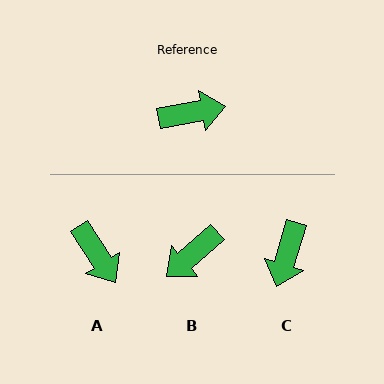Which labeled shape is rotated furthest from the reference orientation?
B, about 149 degrees away.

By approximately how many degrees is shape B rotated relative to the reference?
Approximately 149 degrees clockwise.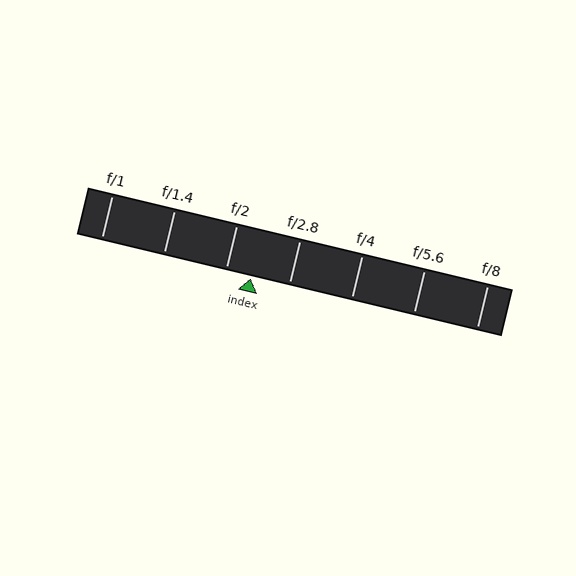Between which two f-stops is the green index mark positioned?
The index mark is between f/2 and f/2.8.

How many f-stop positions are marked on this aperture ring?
There are 7 f-stop positions marked.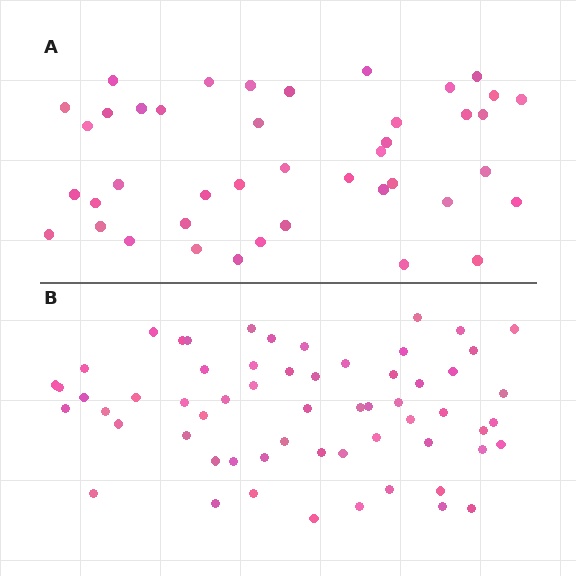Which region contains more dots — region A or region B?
Region B (the bottom region) has more dots.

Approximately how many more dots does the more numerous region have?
Region B has approximately 20 more dots than region A.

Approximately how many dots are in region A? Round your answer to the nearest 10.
About 40 dots. (The exact count is 42, which rounds to 40.)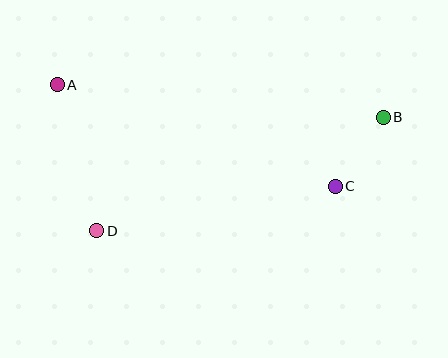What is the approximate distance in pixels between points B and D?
The distance between B and D is approximately 308 pixels.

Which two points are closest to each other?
Points B and C are closest to each other.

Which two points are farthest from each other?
Points A and B are farthest from each other.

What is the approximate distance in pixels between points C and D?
The distance between C and D is approximately 243 pixels.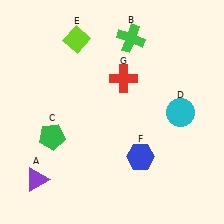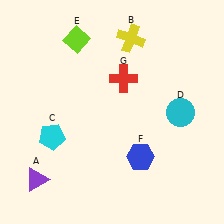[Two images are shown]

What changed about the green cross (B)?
In Image 1, B is green. In Image 2, it changed to yellow.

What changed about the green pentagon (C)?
In Image 1, C is green. In Image 2, it changed to cyan.